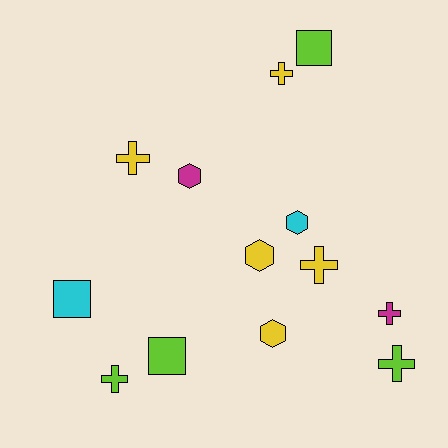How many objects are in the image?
There are 13 objects.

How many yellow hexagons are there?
There are 2 yellow hexagons.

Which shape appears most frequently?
Cross, with 6 objects.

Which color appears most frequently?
Yellow, with 5 objects.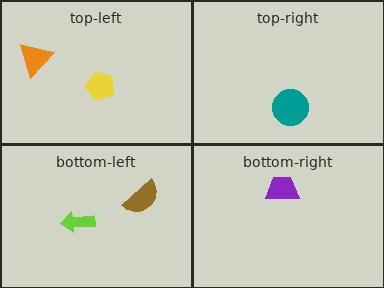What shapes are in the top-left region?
The orange triangle, the yellow pentagon.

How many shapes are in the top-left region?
2.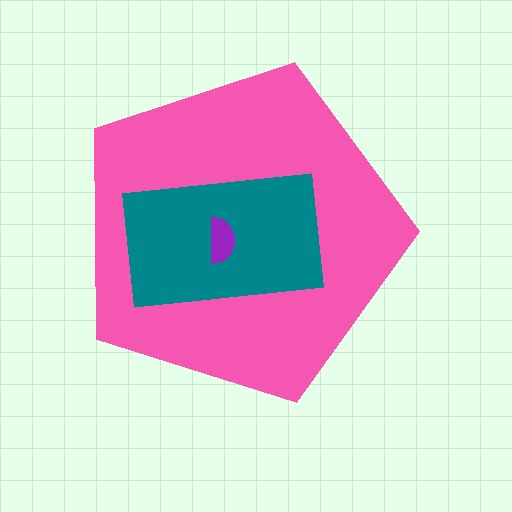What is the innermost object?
The purple semicircle.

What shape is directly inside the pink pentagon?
The teal rectangle.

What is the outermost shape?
The pink pentagon.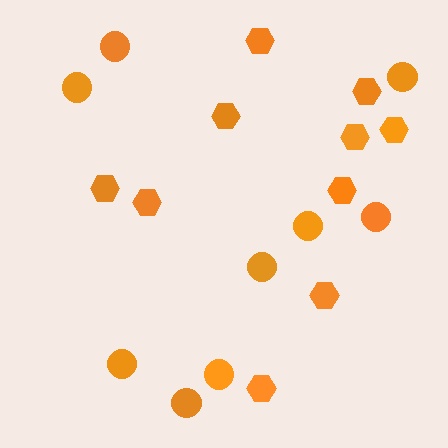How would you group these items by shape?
There are 2 groups: one group of hexagons (10) and one group of circles (9).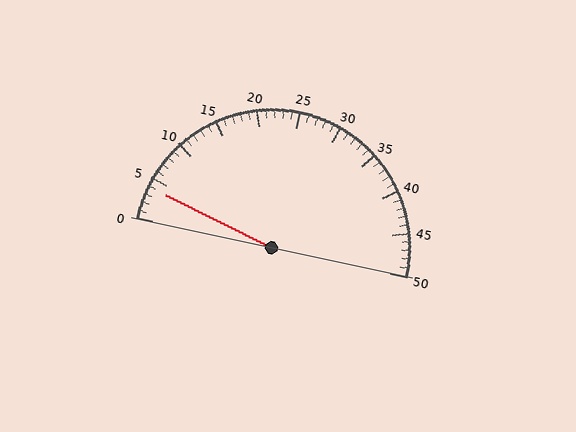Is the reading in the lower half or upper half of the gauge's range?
The reading is in the lower half of the range (0 to 50).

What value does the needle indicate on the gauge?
The needle indicates approximately 4.